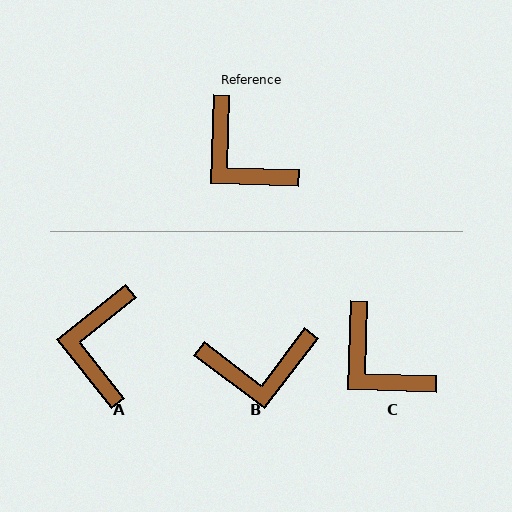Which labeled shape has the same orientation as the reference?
C.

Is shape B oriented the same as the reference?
No, it is off by about 55 degrees.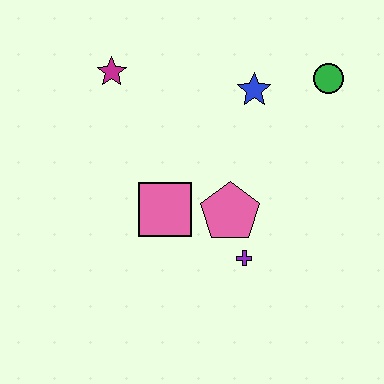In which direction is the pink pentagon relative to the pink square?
The pink pentagon is to the right of the pink square.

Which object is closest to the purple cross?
The pink pentagon is closest to the purple cross.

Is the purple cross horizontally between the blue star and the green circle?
No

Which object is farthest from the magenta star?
The purple cross is farthest from the magenta star.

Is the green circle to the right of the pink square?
Yes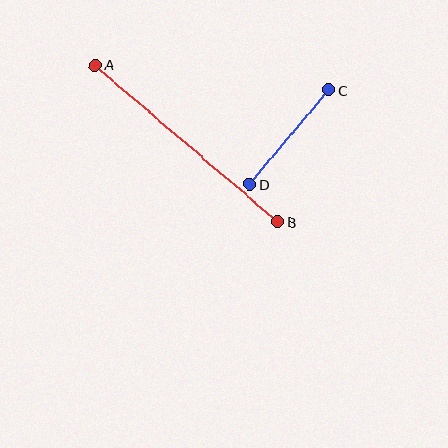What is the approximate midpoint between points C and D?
The midpoint is at approximately (289, 137) pixels.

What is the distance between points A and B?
The distance is approximately 240 pixels.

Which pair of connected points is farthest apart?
Points A and B are farthest apart.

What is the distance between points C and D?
The distance is approximately 123 pixels.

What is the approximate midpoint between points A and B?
The midpoint is at approximately (187, 144) pixels.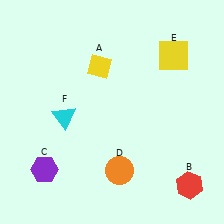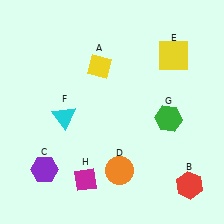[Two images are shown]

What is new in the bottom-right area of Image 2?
A green hexagon (G) was added in the bottom-right area of Image 2.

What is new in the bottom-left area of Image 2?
A magenta diamond (H) was added in the bottom-left area of Image 2.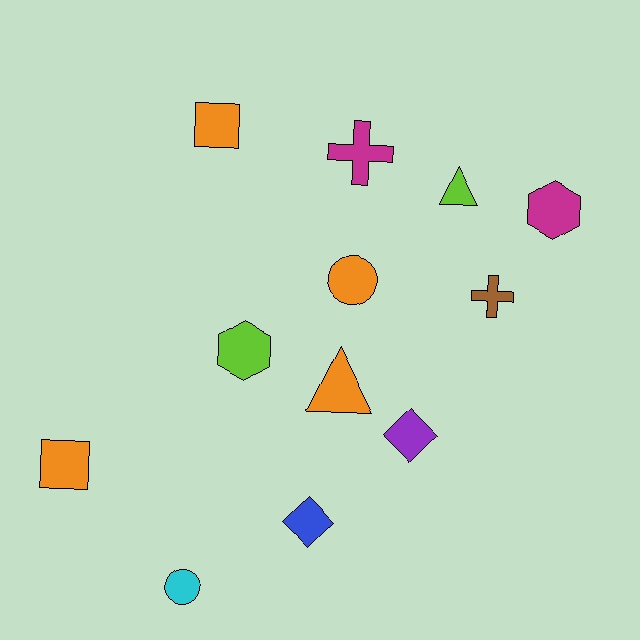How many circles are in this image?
There are 2 circles.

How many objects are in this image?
There are 12 objects.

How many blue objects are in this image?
There is 1 blue object.